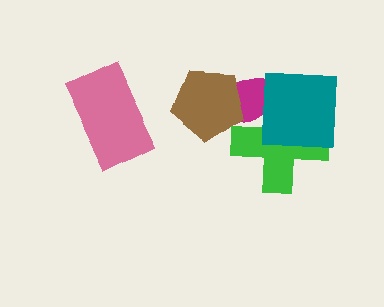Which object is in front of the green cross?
The teal square is in front of the green cross.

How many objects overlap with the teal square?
2 objects overlap with the teal square.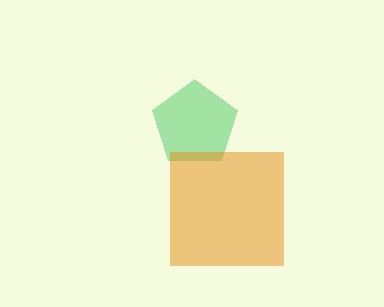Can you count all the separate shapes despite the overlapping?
Yes, there are 2 separate shapes.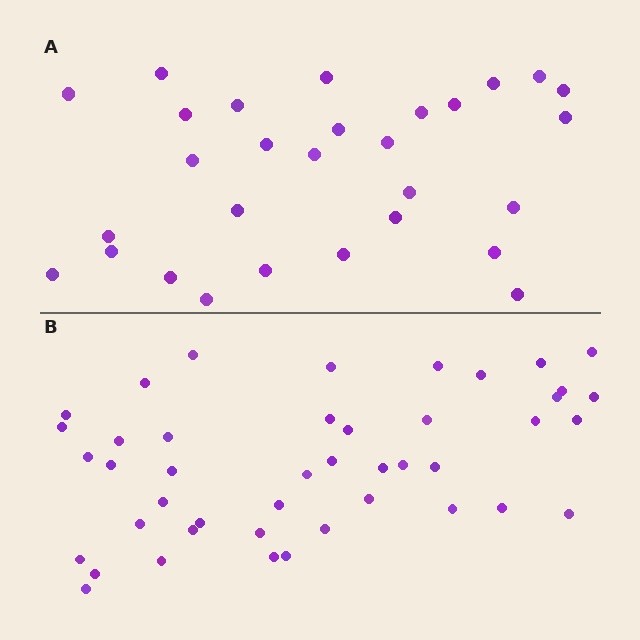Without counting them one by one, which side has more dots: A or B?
Region B (the bottom region) has more dots.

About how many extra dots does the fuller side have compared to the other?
Region B has approximately 15 more dots than region A.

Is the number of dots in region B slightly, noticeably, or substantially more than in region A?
Region B has substantially more. The ratio is roughly 1.5 to 1.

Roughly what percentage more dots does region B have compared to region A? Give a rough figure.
About 50% more.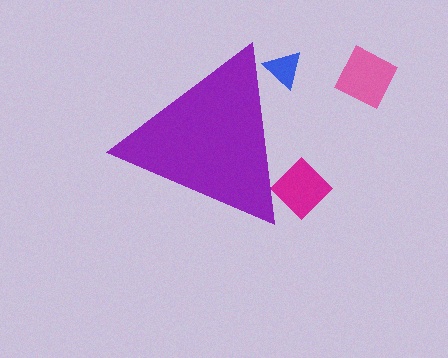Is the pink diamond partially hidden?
No, the pink diamond is fully visible.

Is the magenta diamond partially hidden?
Yes, the magenta diamond is partially hidden behind the purple triangle.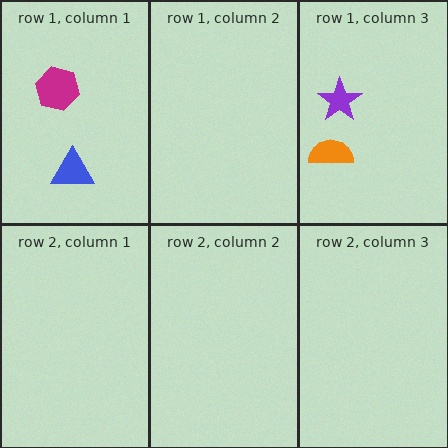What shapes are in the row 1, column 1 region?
The blue triangle, the magenta hexagon.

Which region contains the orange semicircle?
The row 1, column 3 region.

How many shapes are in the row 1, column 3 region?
2.